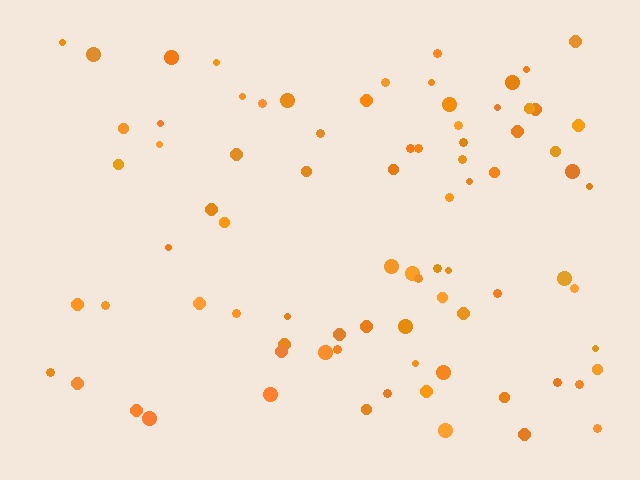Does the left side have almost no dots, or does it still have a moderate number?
Still a moderate number, just noticeably fewer than the right.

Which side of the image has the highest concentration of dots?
The right.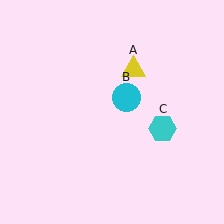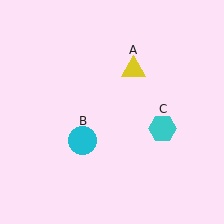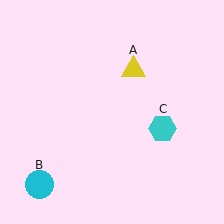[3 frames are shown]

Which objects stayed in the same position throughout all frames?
Yellow triangle (object A) and cyan hexagon (object C) remained stationary.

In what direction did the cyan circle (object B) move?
The cyan circle (object B) moved down and to the left.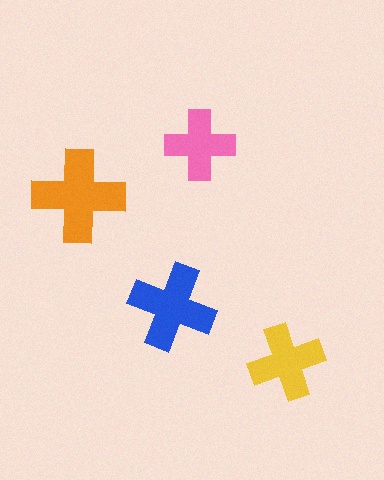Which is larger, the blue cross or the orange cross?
The orange one.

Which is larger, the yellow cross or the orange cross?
The orange one.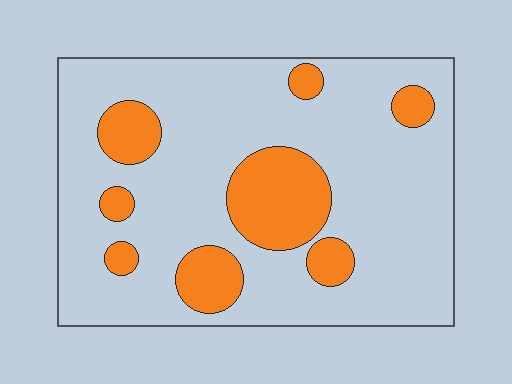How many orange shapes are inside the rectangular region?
8.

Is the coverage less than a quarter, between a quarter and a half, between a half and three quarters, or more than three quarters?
Less than a quarter.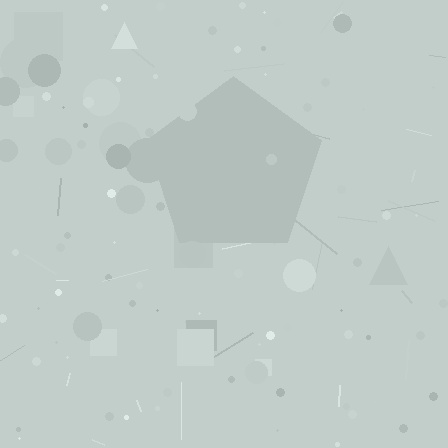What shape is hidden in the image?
A pentagon is hidden in the image.